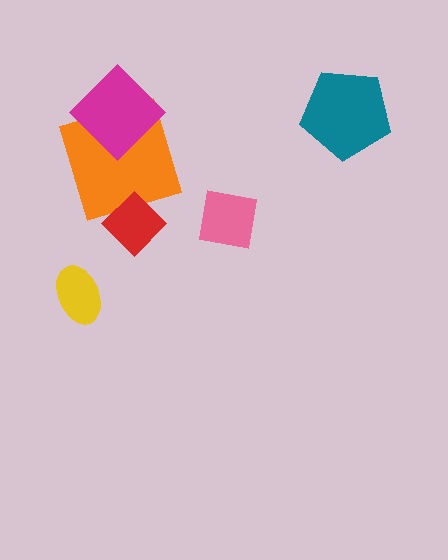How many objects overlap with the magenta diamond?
1 object overlaps with the magenta diamond.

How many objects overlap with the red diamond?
1 object overlaps with the red diamond.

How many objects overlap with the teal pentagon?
0 objects overlap with the teal pentagon.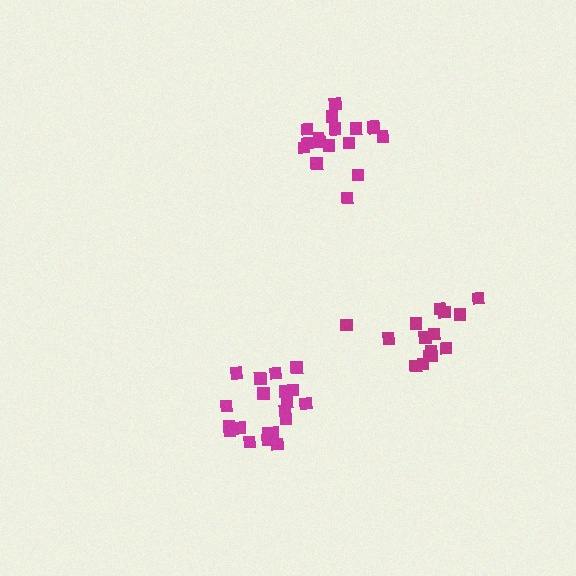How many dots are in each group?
Group 1: 20 dots, Group 2: 17 dots, Group 3: 16 dots (53 total).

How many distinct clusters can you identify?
There are 3 distinct clusters.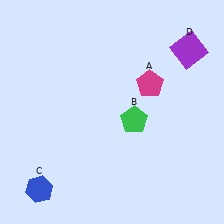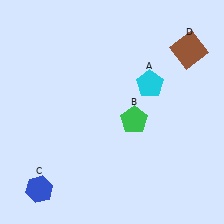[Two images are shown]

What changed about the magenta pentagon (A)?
In Image 1, A is magenta. In Image 2, it changed to cyan.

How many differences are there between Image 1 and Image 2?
There are 2 differences between the two images.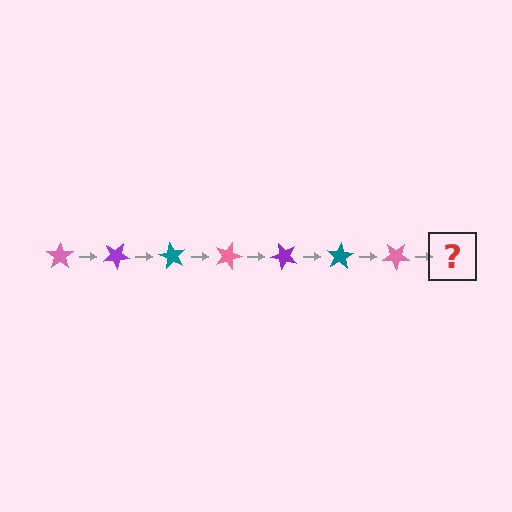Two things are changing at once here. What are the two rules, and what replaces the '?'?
The two rules are that it rotates 30 degrees each step and the color cycles through pink, purple, and teal. The '?' should be a purple star, rotated 210 degrees from the start.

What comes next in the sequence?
The next element should be a purple star, rotated 210 degrees from the start.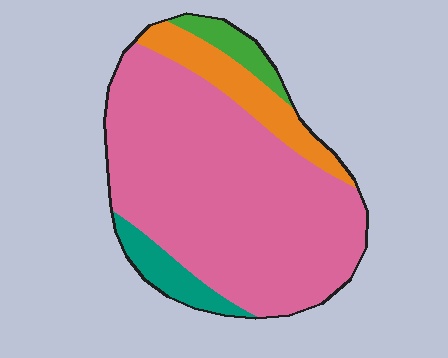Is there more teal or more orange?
Orange.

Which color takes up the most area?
Pink, at roughly 75%.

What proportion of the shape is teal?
Teal takes up less than a quarter of the shape.